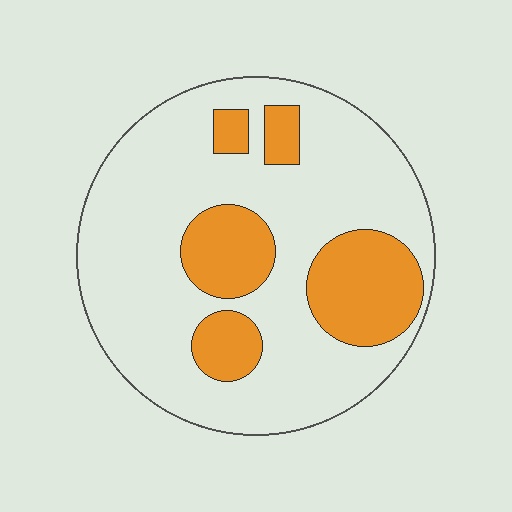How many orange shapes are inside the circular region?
5.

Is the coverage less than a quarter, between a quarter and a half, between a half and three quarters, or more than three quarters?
Between a quarter and a half.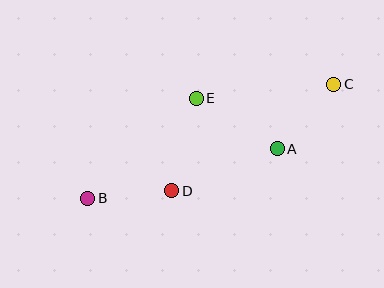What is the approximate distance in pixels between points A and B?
The distance between A and B is approximately 196 pixels.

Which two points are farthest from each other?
Points B and C are farthest from each other.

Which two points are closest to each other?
Points B and D are closest to each other.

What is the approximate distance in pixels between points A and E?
The distance between A and E is approximately 95 pixels.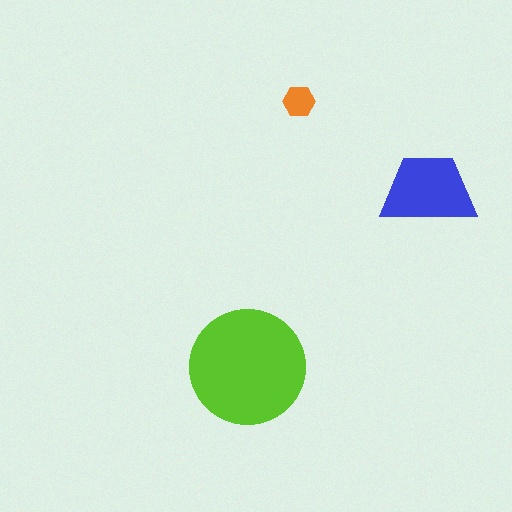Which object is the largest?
The lime circle.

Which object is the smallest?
The orange hexagon.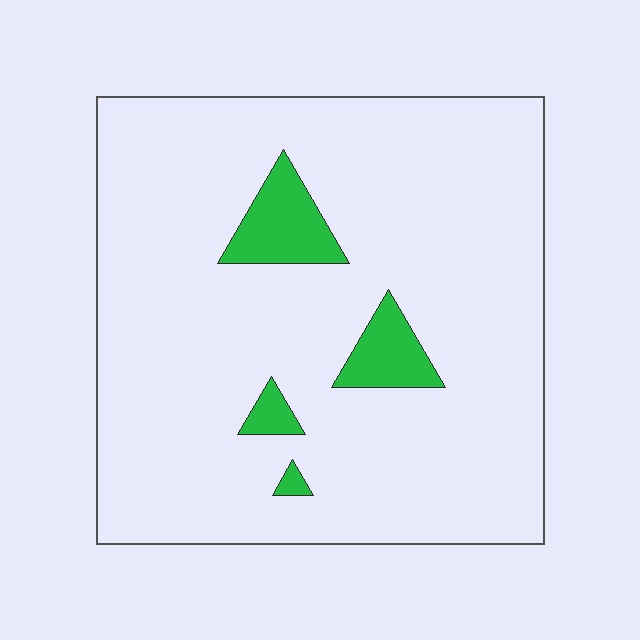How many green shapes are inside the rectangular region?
4.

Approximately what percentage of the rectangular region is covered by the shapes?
Approximately 10%.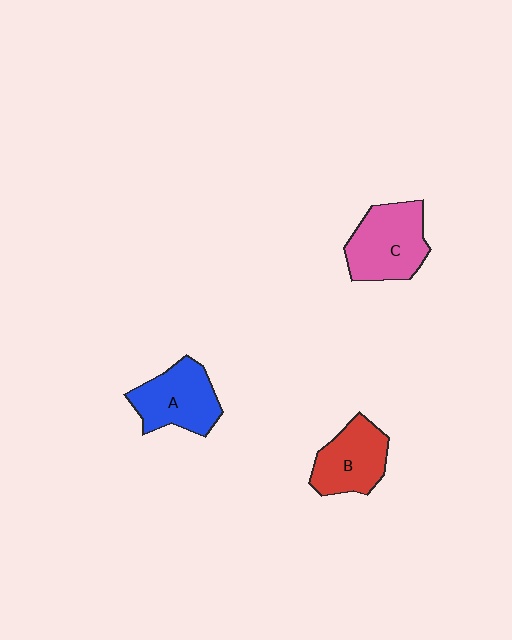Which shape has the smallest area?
Shape B (red).